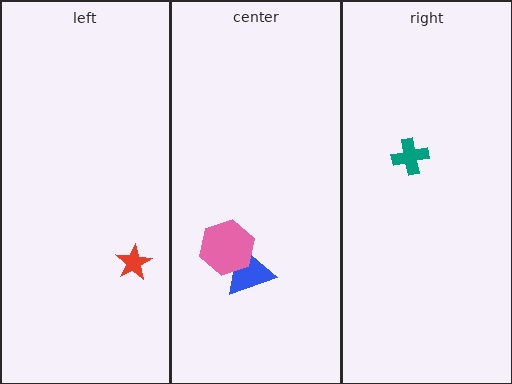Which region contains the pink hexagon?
The center region.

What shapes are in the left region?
The red star.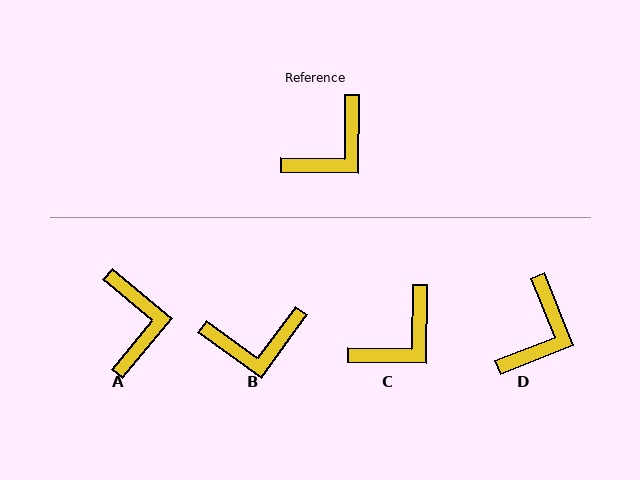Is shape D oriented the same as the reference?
No, it is off by about 22 degrees.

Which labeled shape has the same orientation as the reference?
C.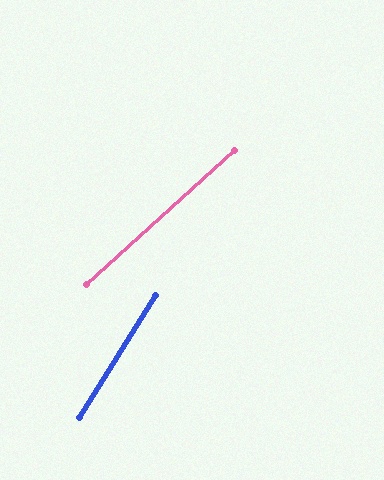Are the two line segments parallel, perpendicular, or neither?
Neither parallel nor perpendicular — they differ by about 16°.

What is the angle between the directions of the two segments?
Approximately 16 degrees.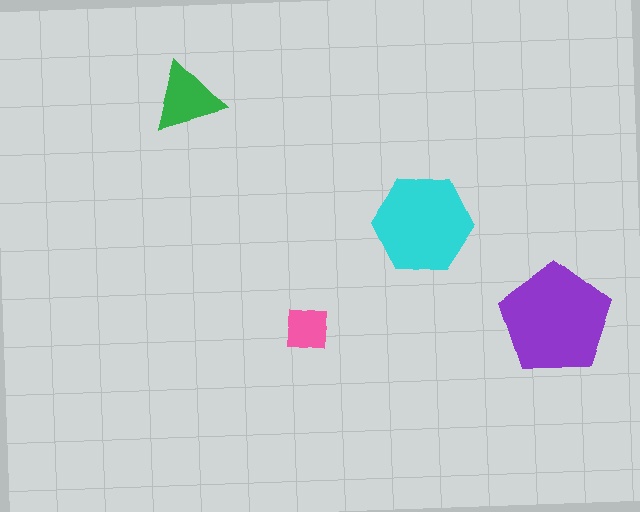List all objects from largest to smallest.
The purple pentagon, the cyan hexagon, the green triangle, the pink square.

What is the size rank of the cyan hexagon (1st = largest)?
2nd.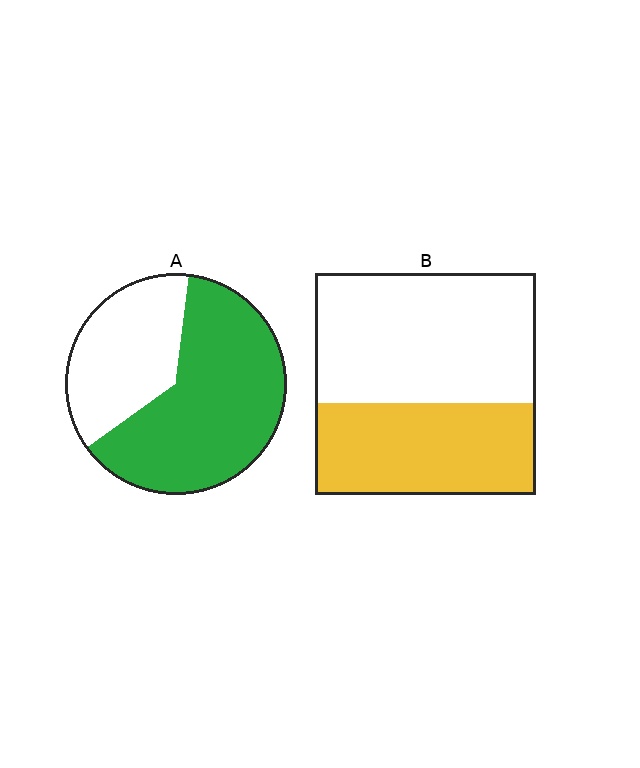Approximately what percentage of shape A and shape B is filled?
A is approximately 65% and B is approximately 40%.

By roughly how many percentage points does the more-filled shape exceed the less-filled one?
By roughly 20 percentage points (A over B).